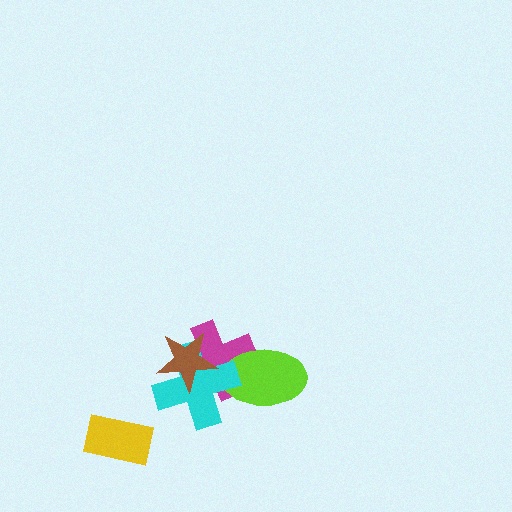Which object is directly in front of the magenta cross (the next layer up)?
The lime ellipse is directly in front of the magenta cross.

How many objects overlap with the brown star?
2 objects overlap with the brown star.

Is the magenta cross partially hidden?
Yes, it is partially covered by another shape.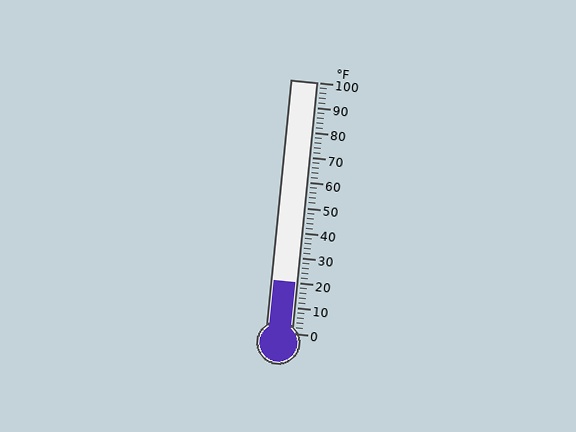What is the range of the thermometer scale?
The thermometer scale ranges from 0°F to 100°F.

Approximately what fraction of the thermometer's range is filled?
The thermometer is filled to approximately 20% of its range.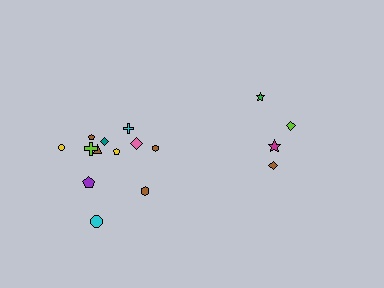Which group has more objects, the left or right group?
The left group.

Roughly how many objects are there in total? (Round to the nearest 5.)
Roughly 15 objects in total.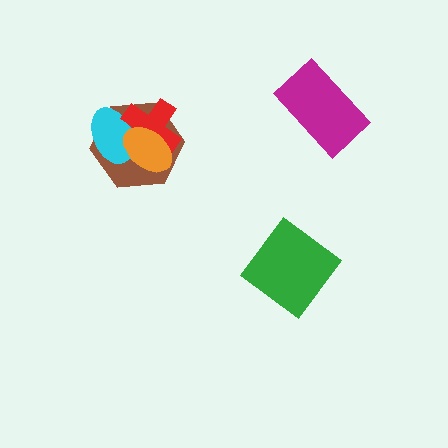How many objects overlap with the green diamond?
0 objects overlap with the green diamond.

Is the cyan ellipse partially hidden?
Yes, it is partially covered by another shape.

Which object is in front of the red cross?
The orange ellipse is in front of the red cross.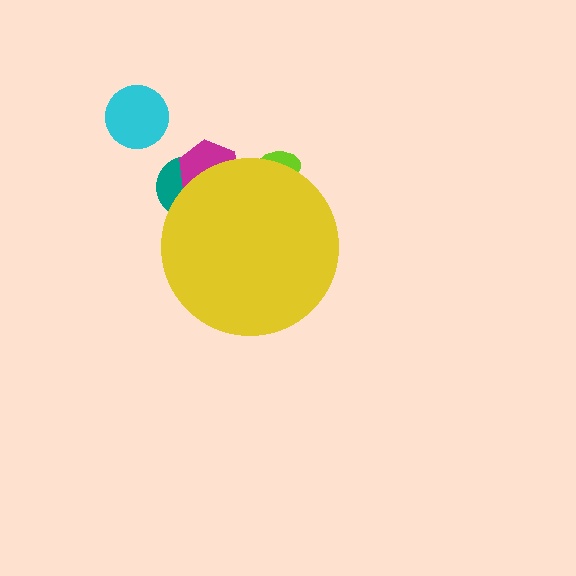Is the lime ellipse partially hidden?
Yes, the lime ellipse is partially hidden behind the yellow circle.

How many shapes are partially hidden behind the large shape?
3 shapes are partially hidden.